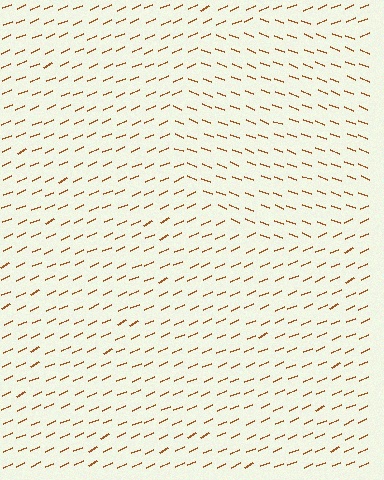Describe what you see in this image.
The image is filled with small brown line segments. A circle region in the image has lines oriented differently from the surrounding lines, creating a visible texture boundary.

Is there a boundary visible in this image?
Yes, there is a texture boundary formed by a change in line orientation.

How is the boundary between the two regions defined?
The boundary is defined purely by a change in line orientation (approximately 45 degrees difference). All lines are the same color and thickness.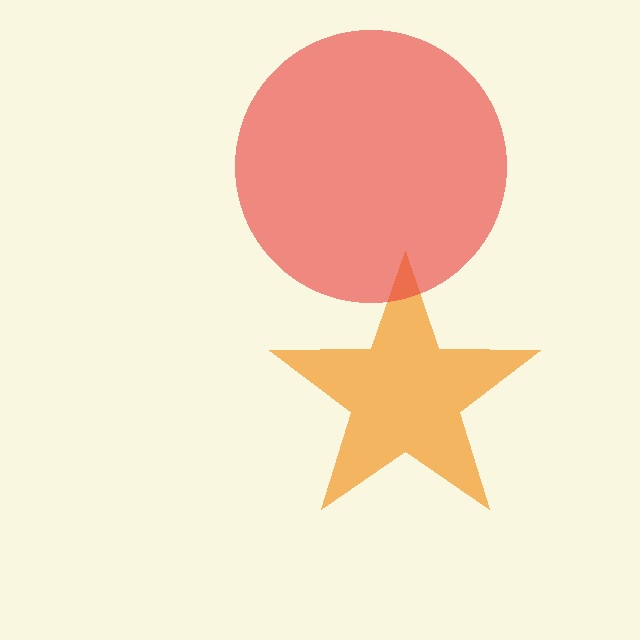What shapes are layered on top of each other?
The layered shapes are: an orange star, a red circle.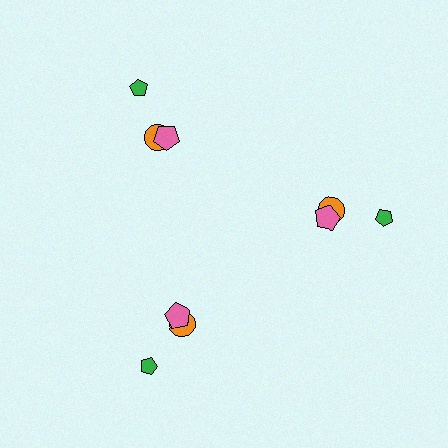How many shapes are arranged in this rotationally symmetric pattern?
There are 9 shapes, arranged in 3 groups of 3.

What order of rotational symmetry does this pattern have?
This pattern has 3-fold rotational symmetry.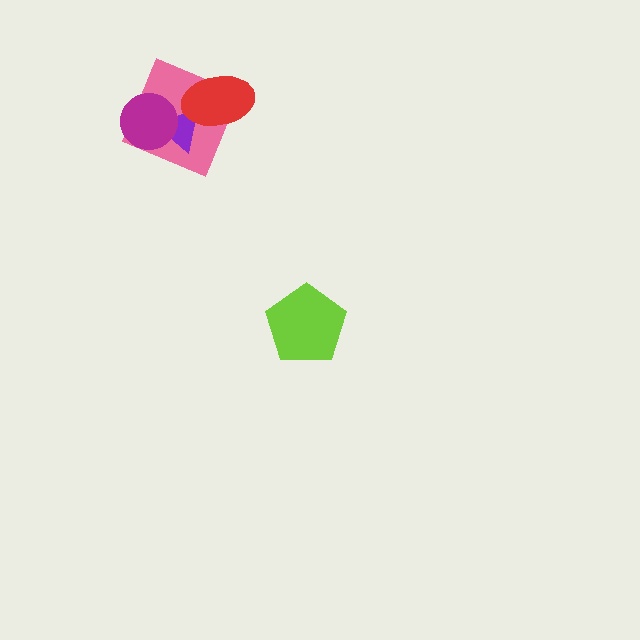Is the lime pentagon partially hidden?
No, no other shape covers it.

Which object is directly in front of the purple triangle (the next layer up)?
The magenta circle is directly in front of the purple triangle.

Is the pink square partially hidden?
Yes, it is partially covered by another shape.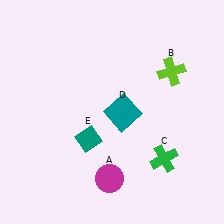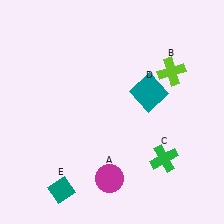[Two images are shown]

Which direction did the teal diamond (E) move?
The teal diamond (E) moved down.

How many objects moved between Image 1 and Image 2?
2 objects moved between the two images.